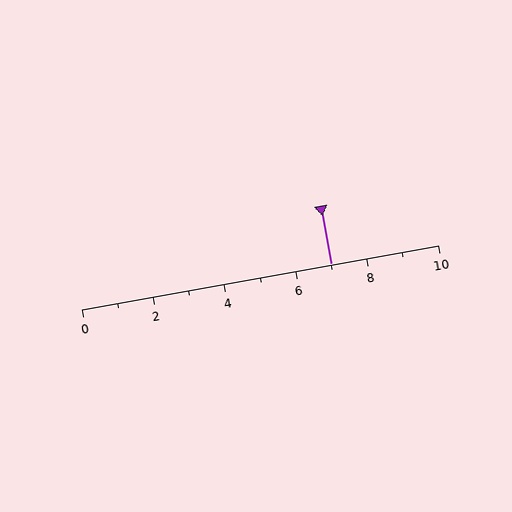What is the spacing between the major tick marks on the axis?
The major ticks are spaced 2 apart.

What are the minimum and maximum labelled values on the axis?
The axis runs from 0 to 10.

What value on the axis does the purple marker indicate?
The marker indicates approximately 7.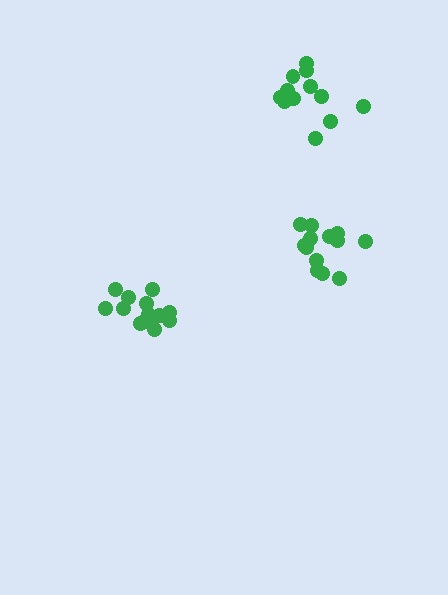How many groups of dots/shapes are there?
There are 3 groups.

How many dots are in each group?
Group 1: 16 dots, Group 2: 12 dots, Group 3: 13 dots (41 total).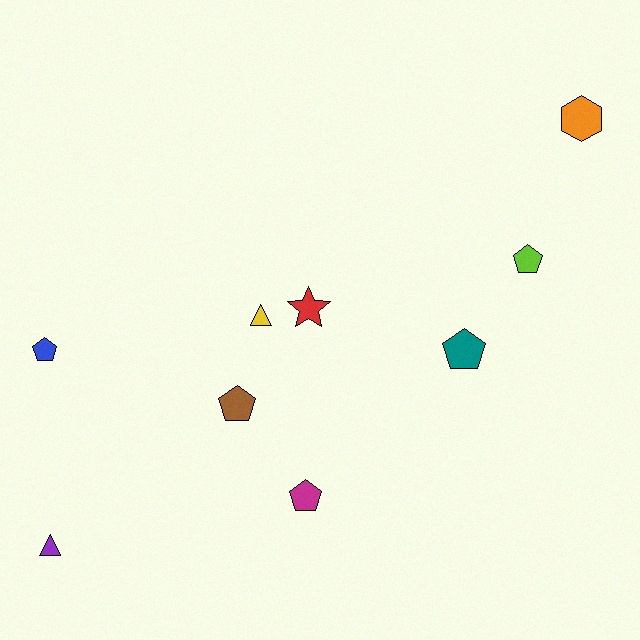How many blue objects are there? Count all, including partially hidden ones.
There is 1 blue object.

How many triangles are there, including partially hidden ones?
There are 2 triangles.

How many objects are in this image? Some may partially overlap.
There are 9 objects.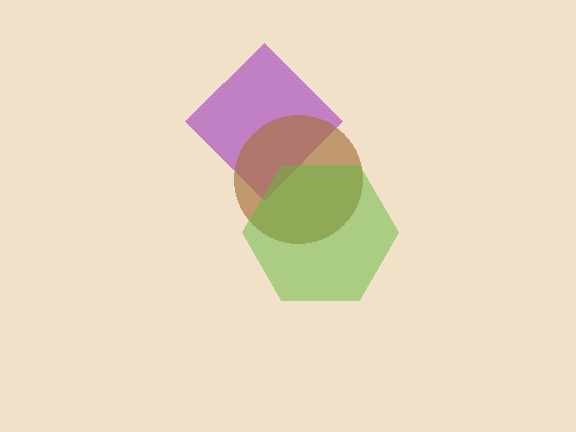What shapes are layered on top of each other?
The layered shapes are: a purple diamond, a brown circle, a lime hexagon.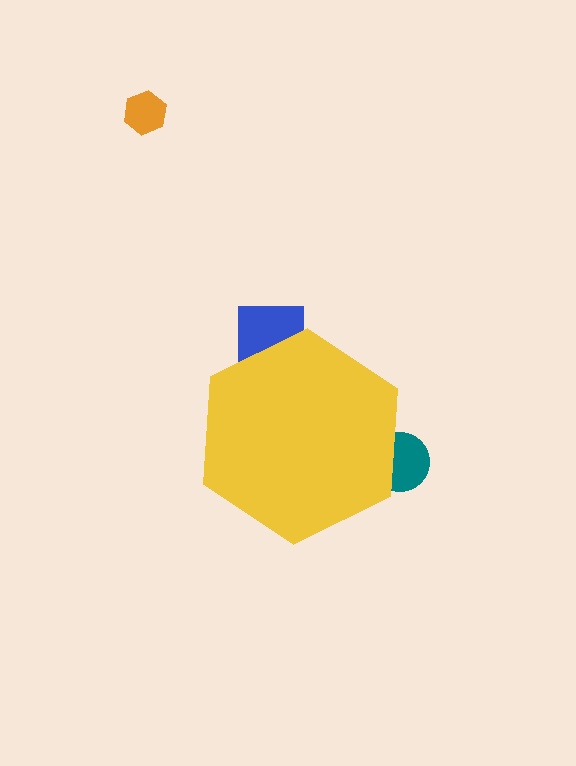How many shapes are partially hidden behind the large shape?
2 shapes are partially hidden.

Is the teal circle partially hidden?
Yes, the teal circle is partially hidden behind the yellow hexagon.